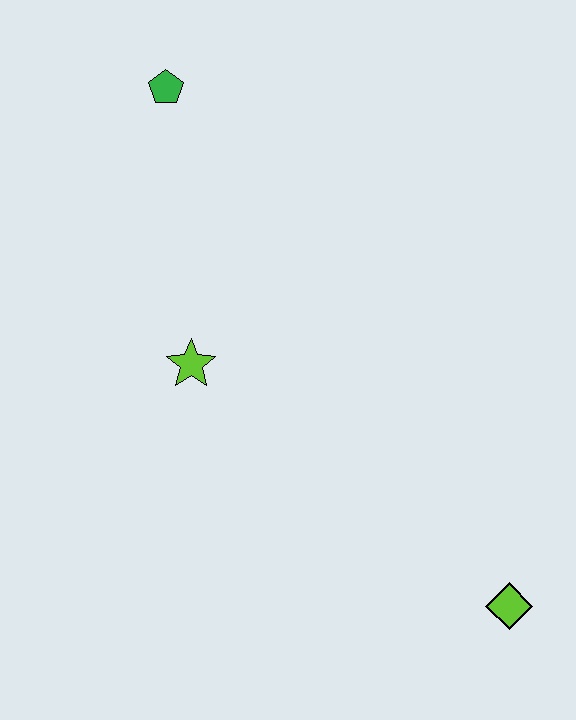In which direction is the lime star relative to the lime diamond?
The lime star is to the left of the lime diamond.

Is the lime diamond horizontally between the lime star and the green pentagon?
No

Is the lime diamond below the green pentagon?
Yes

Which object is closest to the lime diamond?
The lime star is closest to the lime diamond.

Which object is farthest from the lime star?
The lime diamond is farthest from the lime star.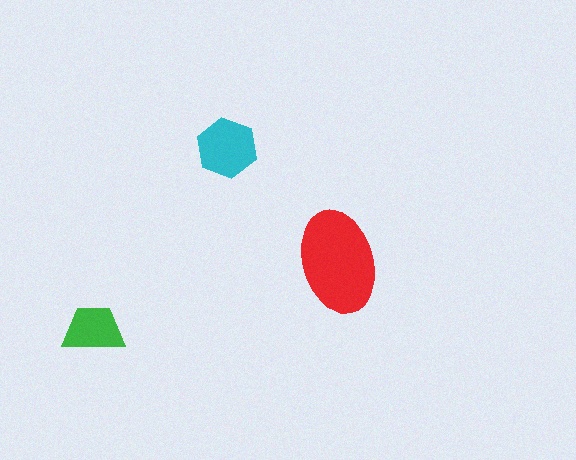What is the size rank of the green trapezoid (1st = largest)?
3rd.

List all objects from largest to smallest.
The red ellipse, the cyan hexagon, the green trapezoid.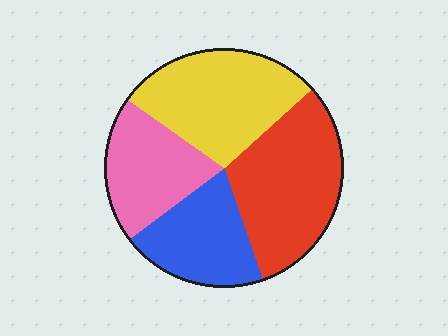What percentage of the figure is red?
Red covers 31% of the figure.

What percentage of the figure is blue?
Blue takes up about one fifth (1/5) of the figure.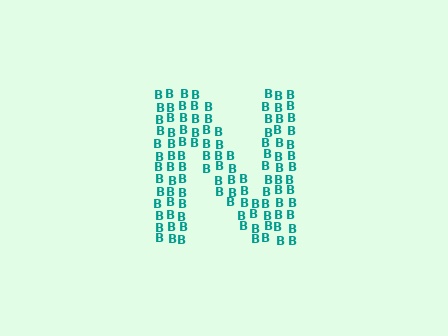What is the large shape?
The large shape is the letter N.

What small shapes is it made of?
It is made of small letter B's.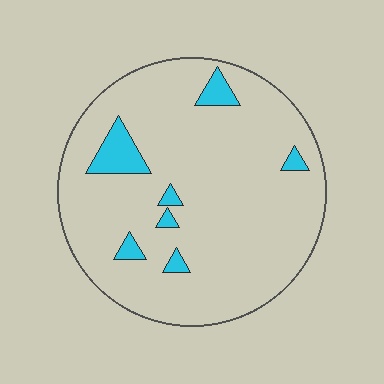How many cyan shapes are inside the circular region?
7.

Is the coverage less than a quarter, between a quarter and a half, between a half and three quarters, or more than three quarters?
Less than a quarter.